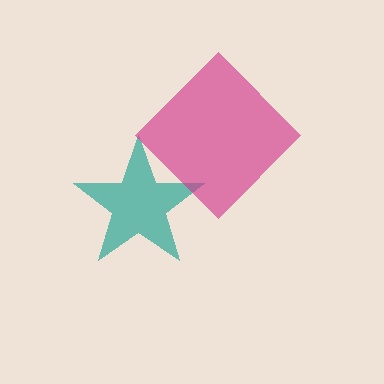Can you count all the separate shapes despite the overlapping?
Yes, there are 2 separate shapes.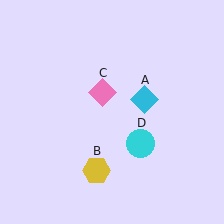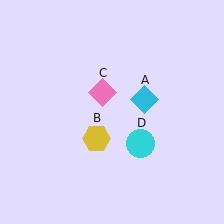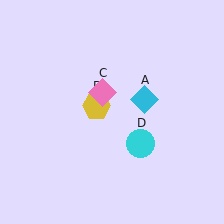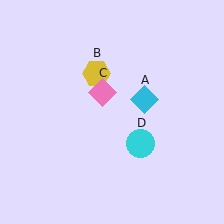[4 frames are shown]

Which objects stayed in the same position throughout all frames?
Cyan diamond (object A) and pink diamond (object C) and cyan circle (object D) remained stationary.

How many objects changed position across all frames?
1 object changed position: yellow hexagon (object B).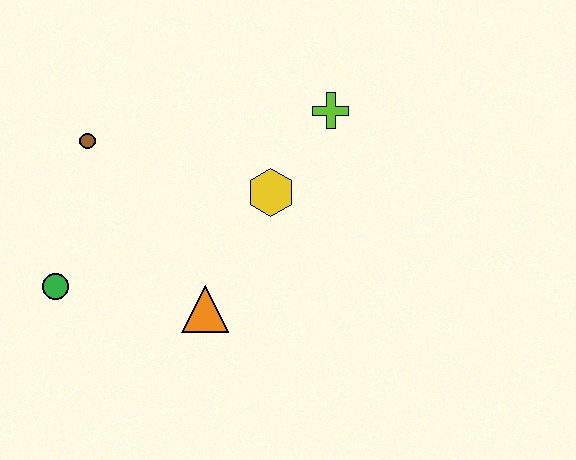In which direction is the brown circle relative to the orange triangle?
The brown circle is above the orange triangle.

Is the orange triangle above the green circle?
No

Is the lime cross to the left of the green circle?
No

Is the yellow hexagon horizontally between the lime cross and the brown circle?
Yes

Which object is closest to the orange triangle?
The yellow hexagon is closest to the orange triangle.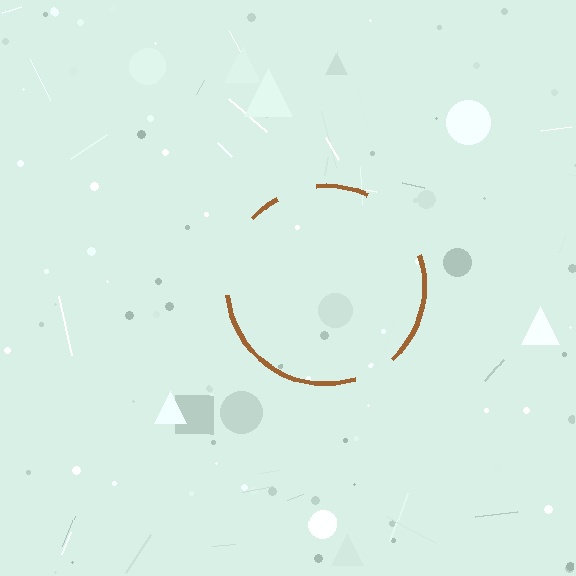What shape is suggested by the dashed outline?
The dashed outline suggests a circle.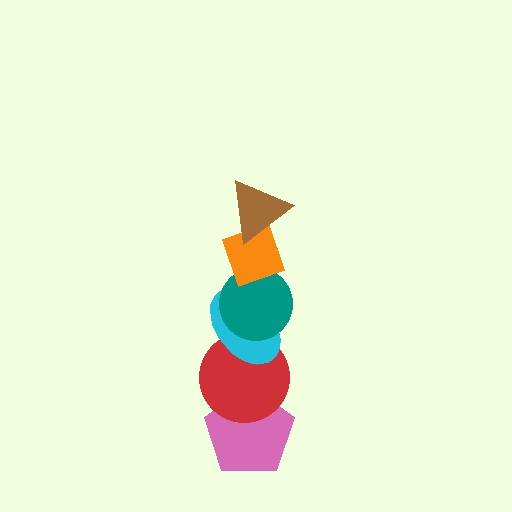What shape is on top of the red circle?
The cyan ellipse is on top of the red circle.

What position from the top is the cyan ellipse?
The cyan ellipse is 4th from the top.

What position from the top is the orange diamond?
The orange diamond is 2nd from the top.